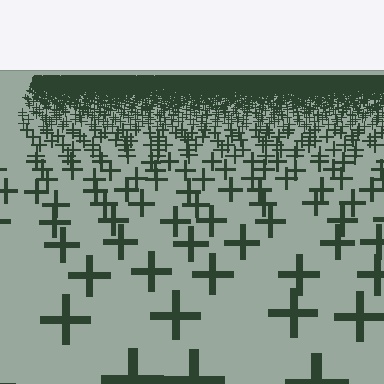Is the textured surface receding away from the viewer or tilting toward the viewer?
The surface is receding away from the viewer. Texture elements get smaller and denser toward the top.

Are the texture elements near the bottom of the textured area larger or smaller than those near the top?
Larger. Near the bottom, elements are closer to the viewer and appear at a bigger on-screen size.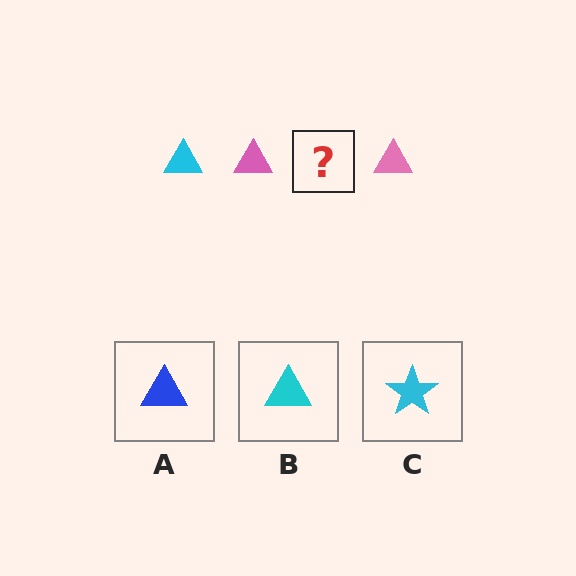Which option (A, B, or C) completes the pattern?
B.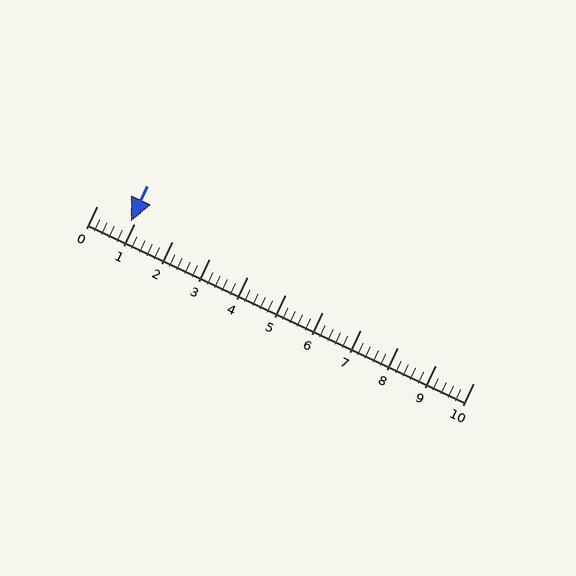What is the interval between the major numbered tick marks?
The major tick marks are spaced 1 units apart.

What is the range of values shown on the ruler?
The ruler shows values from 0 to 10.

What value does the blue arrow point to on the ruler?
The blue arrow points to approximately 0.9.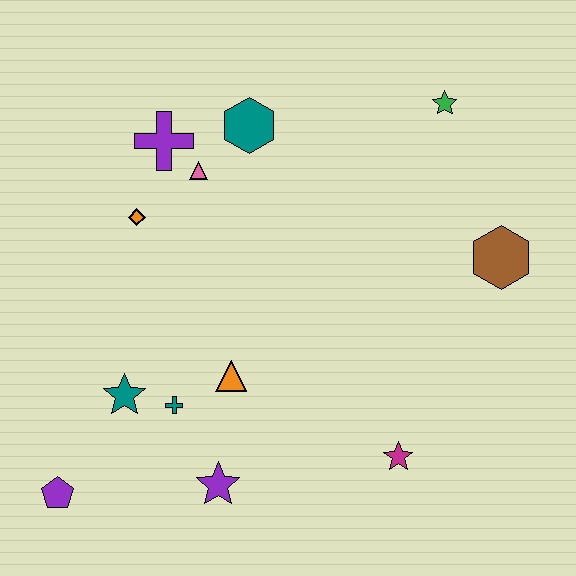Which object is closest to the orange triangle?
The teal cross is closest to the orange triangle.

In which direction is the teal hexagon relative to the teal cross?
The teal hexagon is above the teal cross.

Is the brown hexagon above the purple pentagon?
Yes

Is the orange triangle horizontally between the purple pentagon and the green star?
Yes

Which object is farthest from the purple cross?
The magenta star is farthest from the purple cross.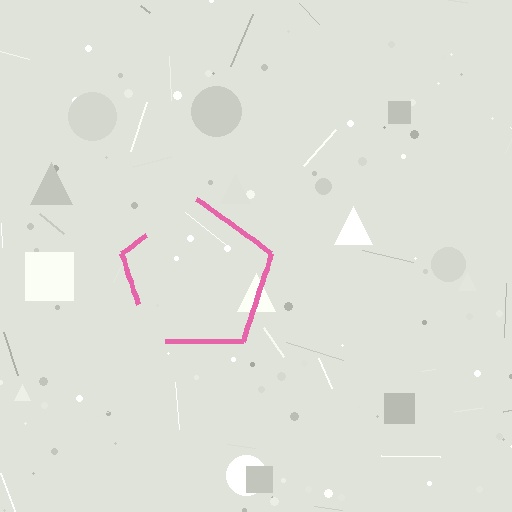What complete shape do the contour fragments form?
The contour fragments form a pentagon.